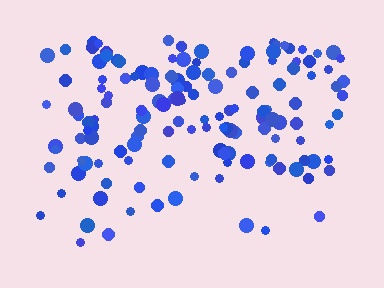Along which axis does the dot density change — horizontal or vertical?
Vertical.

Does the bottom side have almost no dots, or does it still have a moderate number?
Still a moderate number, just noticeably fewer than the top.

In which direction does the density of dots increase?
From bottom to top, with the top side densest.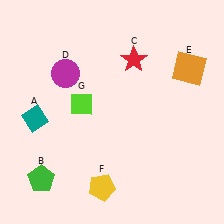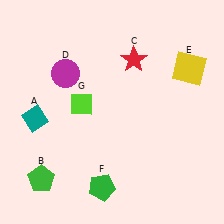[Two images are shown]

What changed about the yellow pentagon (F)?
In Image 1, F is yellow. In Image 2, it changed to green.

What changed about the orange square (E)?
In Image 1, E is orange. In Image 2, it changed to yellow.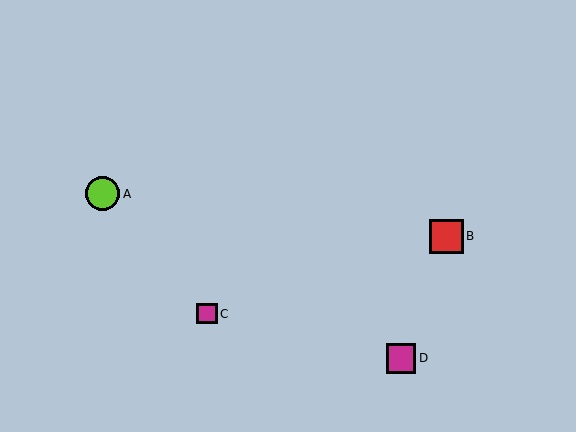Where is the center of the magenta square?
The center of the magenta square is at (401, 358).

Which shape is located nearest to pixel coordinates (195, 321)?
The magenta square (labeled C) at (207, 314) is nearest to that location.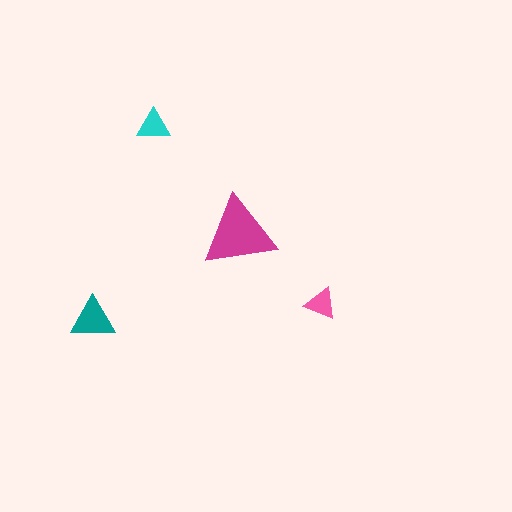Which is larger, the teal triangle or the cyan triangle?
The teal one.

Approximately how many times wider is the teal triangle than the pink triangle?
About 1.5 times wider.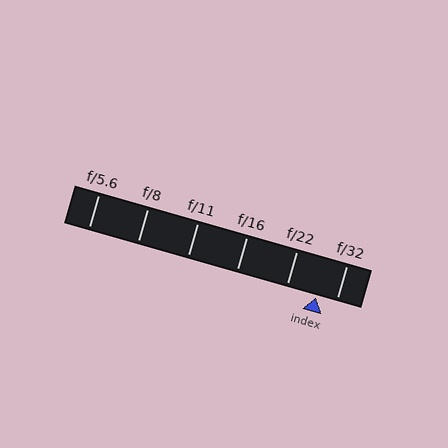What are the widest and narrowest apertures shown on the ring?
The widest aperture shown is f/5.6 and the narrowest is f/32.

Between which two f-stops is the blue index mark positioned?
The index mark is between f/22 and f/32.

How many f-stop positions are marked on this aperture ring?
There are 6 f-stop positions marked.